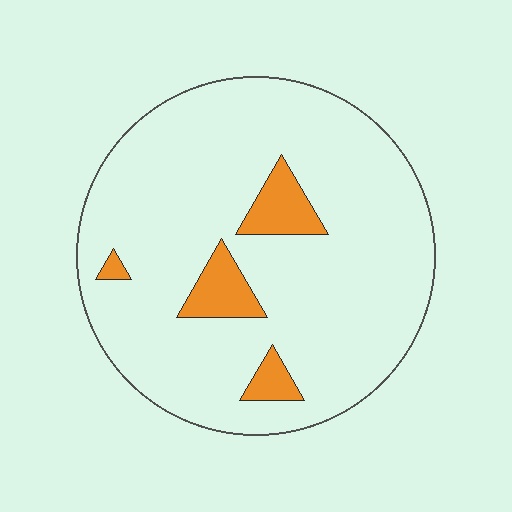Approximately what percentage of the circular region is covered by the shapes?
Approximately 10%.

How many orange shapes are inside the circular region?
4.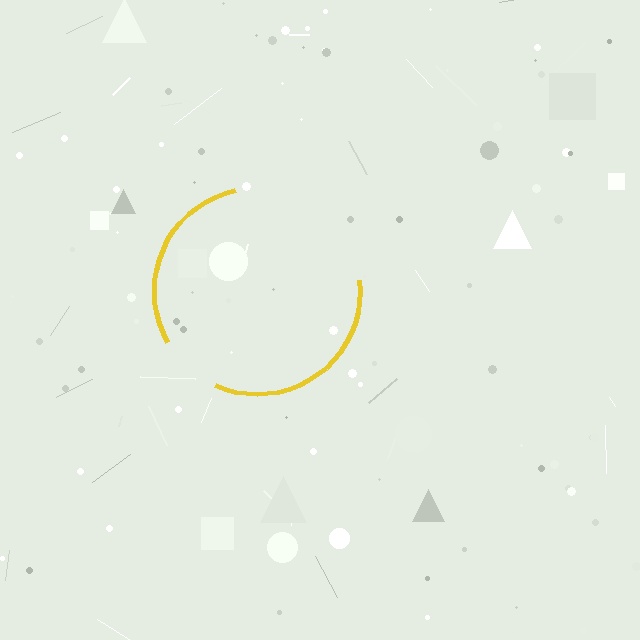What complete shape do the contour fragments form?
The contour fragments form a circle.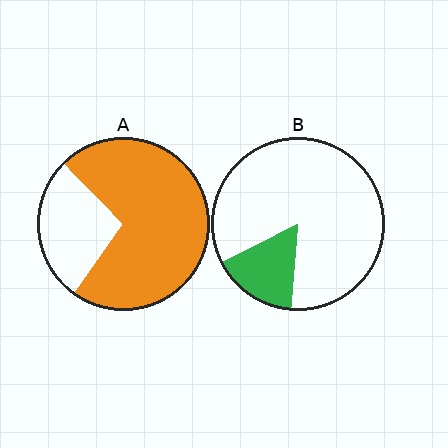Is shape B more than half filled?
No.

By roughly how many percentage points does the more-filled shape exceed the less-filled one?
By roughly 55 percentage points (A over B).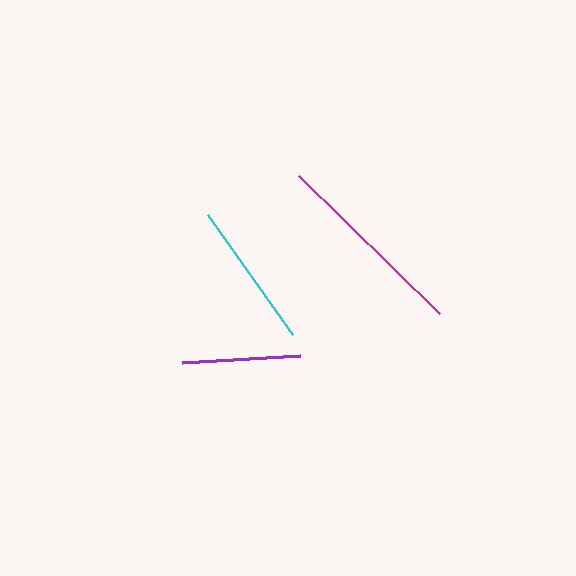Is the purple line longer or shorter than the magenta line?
The magenta line is longer than the purple line.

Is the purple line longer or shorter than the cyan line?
The cyan line is longer than the purple line.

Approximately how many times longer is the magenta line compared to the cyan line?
The magenta line is approximately 1.3 times the length of the cyan line.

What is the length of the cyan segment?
The cyan segment is approximately 147 pixels long.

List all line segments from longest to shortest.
From longest to shortest: magenta, cyan, purple.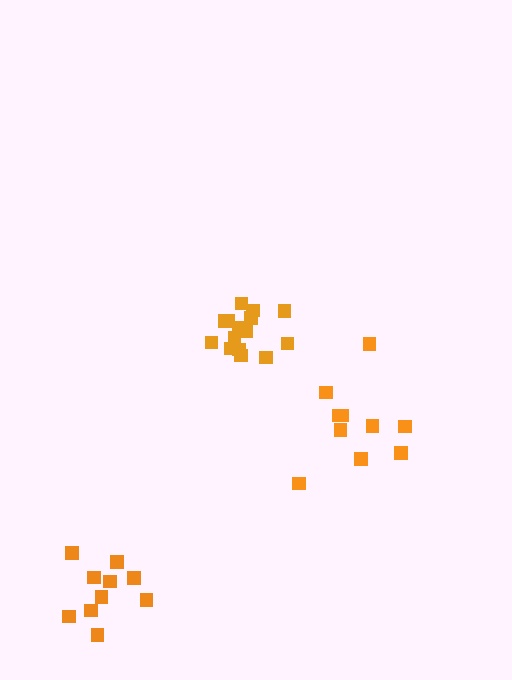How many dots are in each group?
Group 1: 15 dots, Group 2: 10 dots, Group 3: 10 dots (35 total).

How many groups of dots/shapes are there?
There are 3 groups.